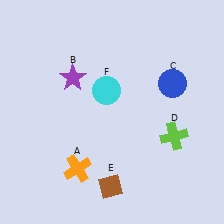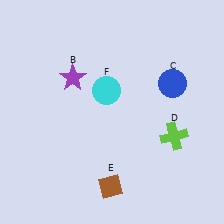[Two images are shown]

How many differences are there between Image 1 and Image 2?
There is 1 difference between the two images.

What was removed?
The orange cross (A) was removed in Image 2.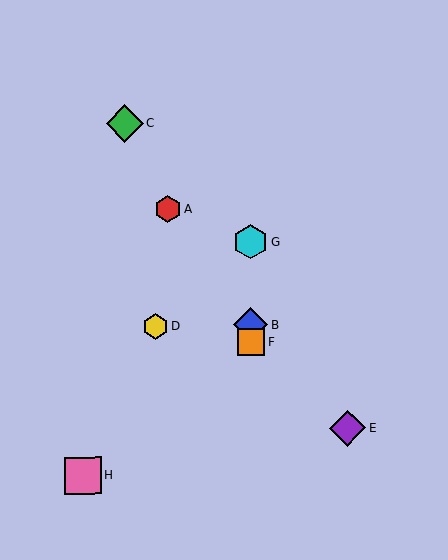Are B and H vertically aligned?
No, B is at x≈251 and H is at x≈82.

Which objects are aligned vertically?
Objects B, F, G are aligned vertically.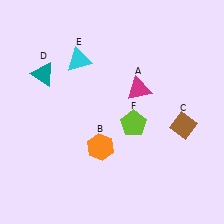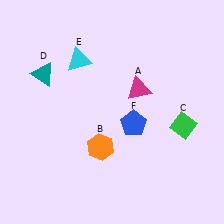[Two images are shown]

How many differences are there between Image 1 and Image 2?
There are 2 differences between the two images.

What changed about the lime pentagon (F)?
In Image 1, F is lime. In Image 2, it changed to blue.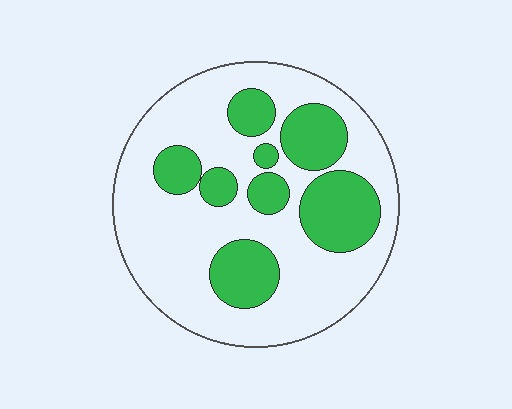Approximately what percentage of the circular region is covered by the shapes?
Approximately 30%.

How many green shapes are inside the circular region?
8.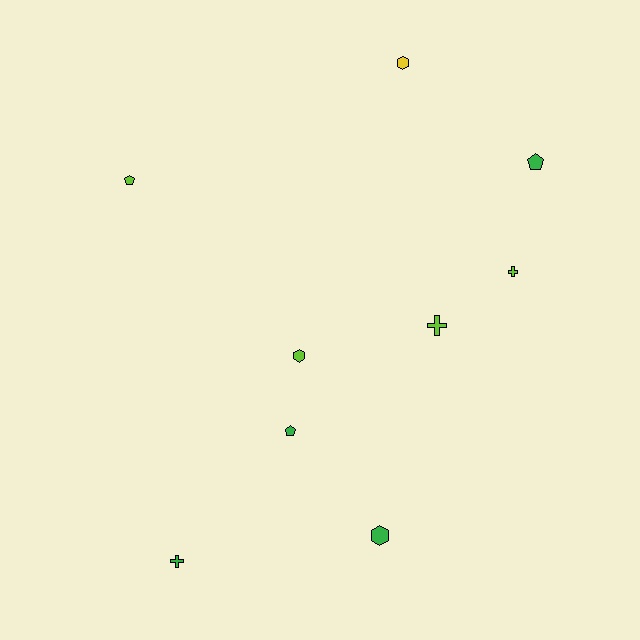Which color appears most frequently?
Green, with 4 objects.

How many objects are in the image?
There are 9 objects.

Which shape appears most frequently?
Pentagon, with 3 objects.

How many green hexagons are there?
There is 1 green hexagon.